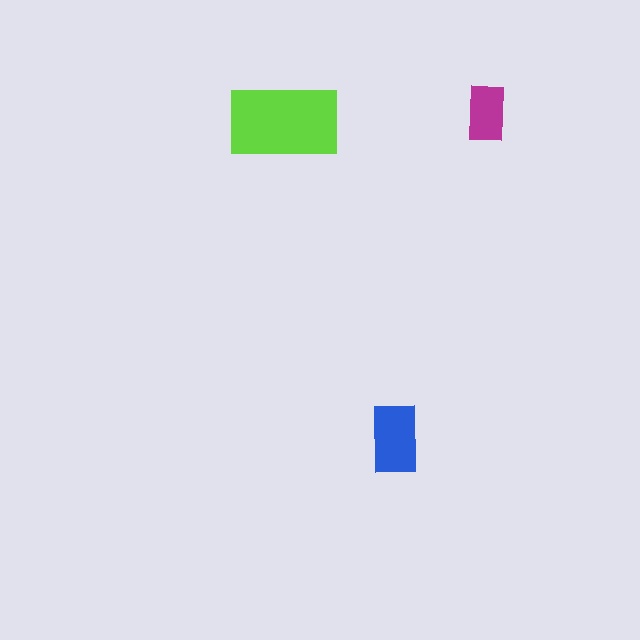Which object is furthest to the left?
The lime rectangle is leftmost.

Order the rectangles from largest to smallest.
the lime one, the blue one, the magenta one.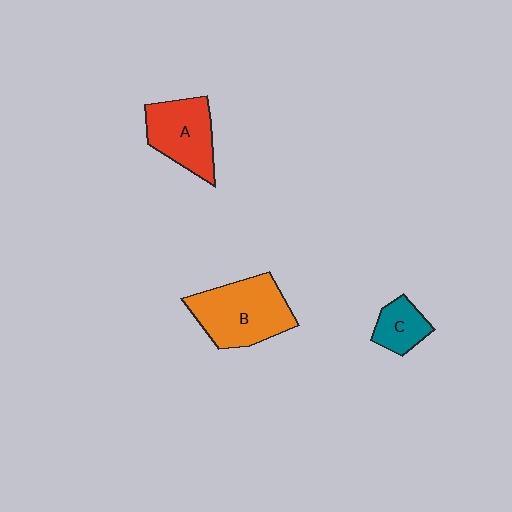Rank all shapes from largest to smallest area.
From largest to smallest: B (orange), A (red), C (teal).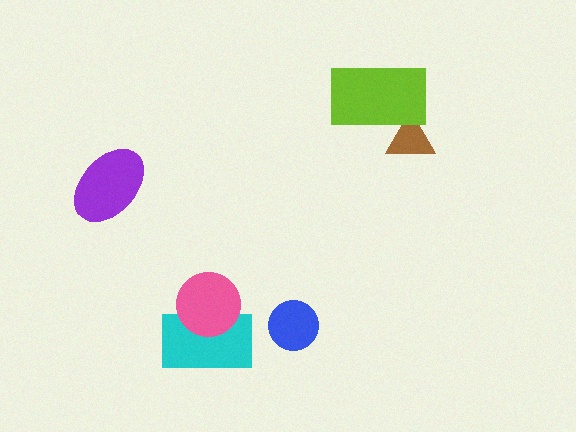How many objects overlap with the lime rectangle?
1 object overlaps with the lime rectangle.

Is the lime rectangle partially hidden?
No, no other shape covers it.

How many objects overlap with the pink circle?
1 object overlaps with the pink circle.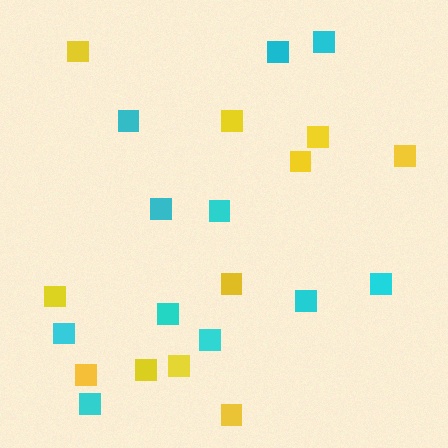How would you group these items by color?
There are 2 groups: one group of cyan squares (11) and one group of yellow squares (11).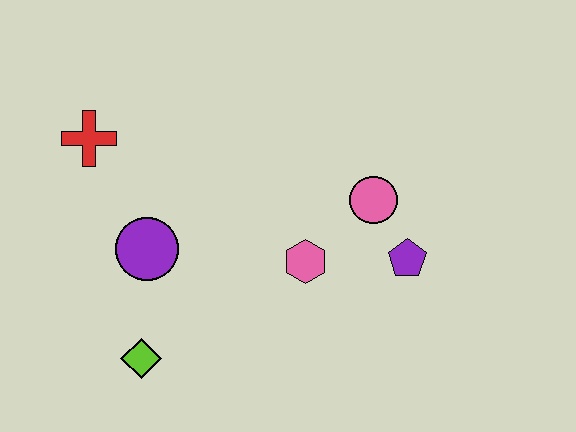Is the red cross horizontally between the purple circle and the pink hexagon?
No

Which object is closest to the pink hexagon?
The pink circle is closest to the pink hexagon.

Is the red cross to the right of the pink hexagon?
No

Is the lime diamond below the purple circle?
Yes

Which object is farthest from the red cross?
The purple pentagon is farthest from the red cross.